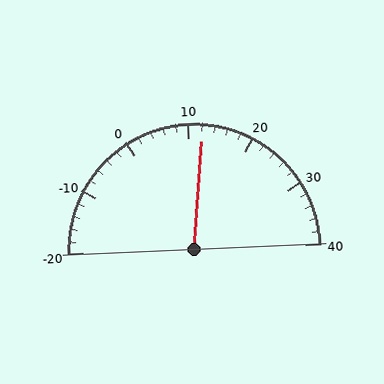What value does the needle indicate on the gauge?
The needle indicates approximately 12.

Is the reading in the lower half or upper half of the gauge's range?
The reading is in the upper half of the range (-20 to 40).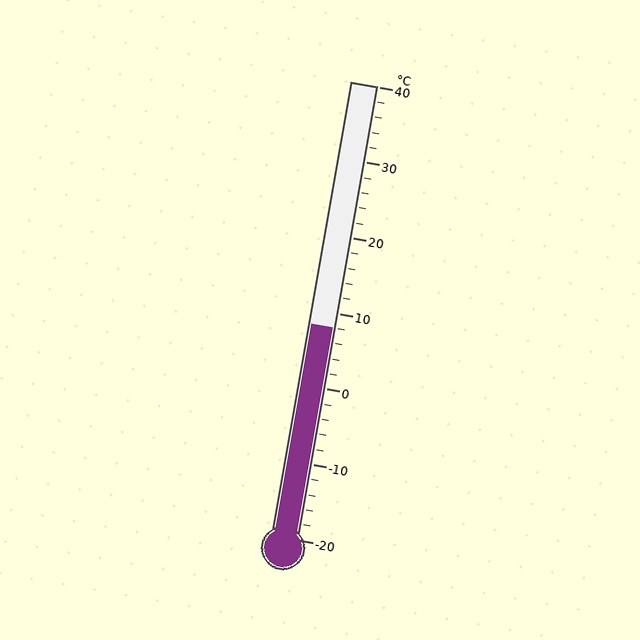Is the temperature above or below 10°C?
The temperature is below 10°C.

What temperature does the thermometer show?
The thermometer shows approximately 8°C.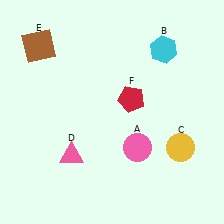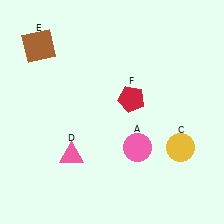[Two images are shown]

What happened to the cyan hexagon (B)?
The cyan hexagon (B) was removed in Image 2. It was in the top-right area of Image 1.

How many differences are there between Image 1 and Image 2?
There is 1 difference between the two images.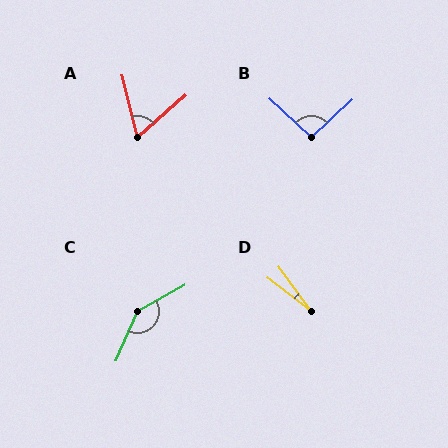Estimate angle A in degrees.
Approximately 62 degrees.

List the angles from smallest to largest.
D (17°), A (62°), B (94°), C (143°).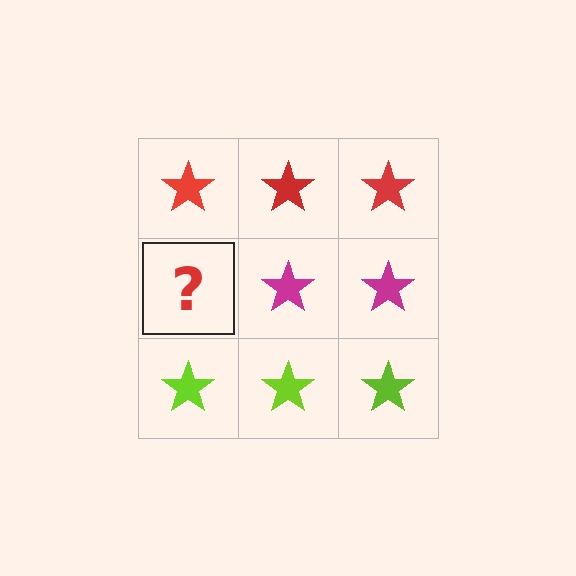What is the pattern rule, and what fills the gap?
The rule is that each row has a consistent color. The gap should be filled with a magenta star.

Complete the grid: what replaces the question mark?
The question mark should be replaced with a magenta star.